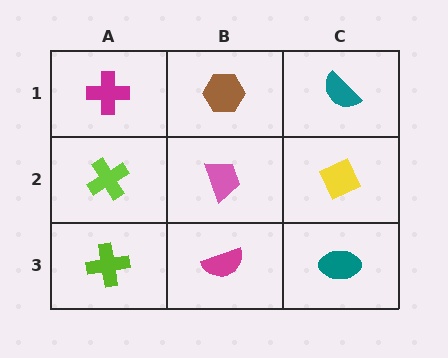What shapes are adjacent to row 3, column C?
A yellow diamond (row 2, column C), a magenta semicircle (row 3, column B).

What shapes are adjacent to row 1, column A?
A lime cross (row 2, column A), a brown hexagon (row 1, column B).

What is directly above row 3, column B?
A pink trapezoid.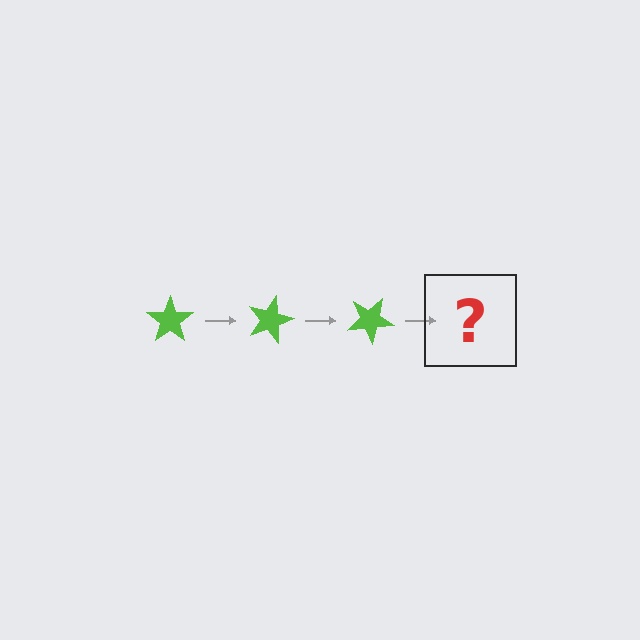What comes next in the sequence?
The next element should be a lime star rotated 45 degrees.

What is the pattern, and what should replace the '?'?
The pattern is that the star rotates 15 degrees each step. The '?' should be a lime star rotated 45 degrees.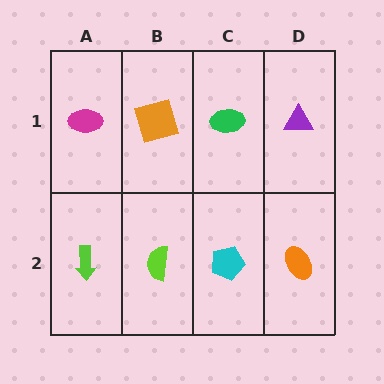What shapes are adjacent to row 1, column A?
A lime arrow (row 2, column A), an orange square (row 1, column B).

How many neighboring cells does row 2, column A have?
2.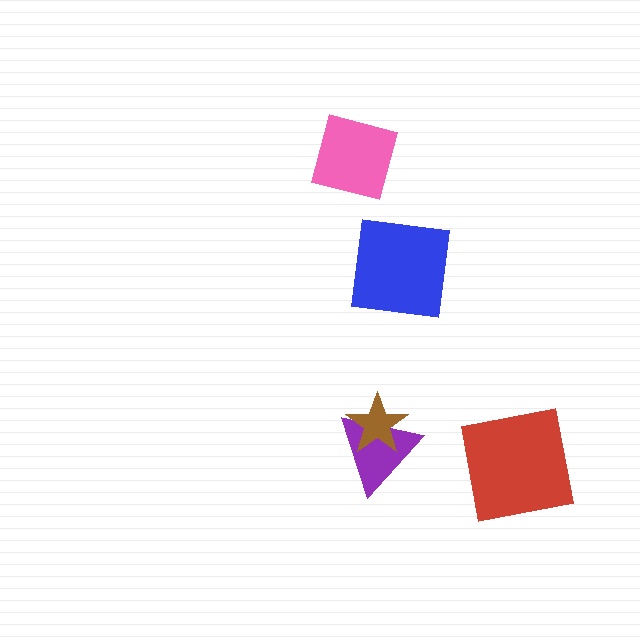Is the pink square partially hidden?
No, no other shape covers it.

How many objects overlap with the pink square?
0 objects overlap with the pink square.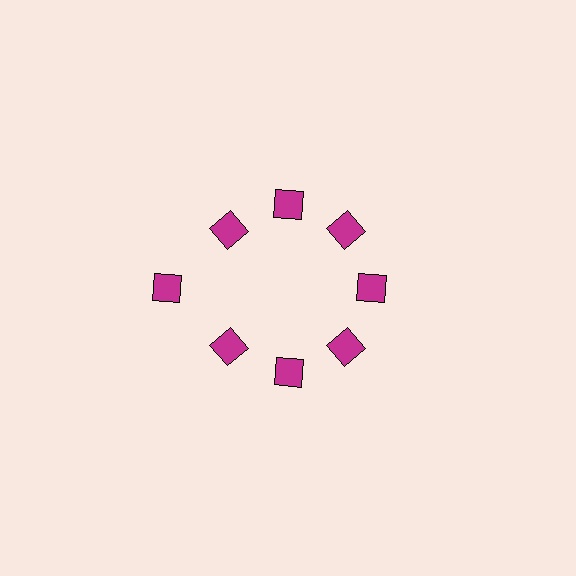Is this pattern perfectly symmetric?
No. The 8 magenta diamonds are arranged in a ring, but one element near the 9 o'clock position is pushed outward from the center, breaking the 8-fold rotational symmetry.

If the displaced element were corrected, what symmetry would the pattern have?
It would have 8-fold rotational symmetry — the pattern would map onto itself every 45 degrees.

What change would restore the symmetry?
The symmetry would be restored by moving it inward, back onto the ring so that all 8 diamonds sit at equal angles and equal distance from the center.